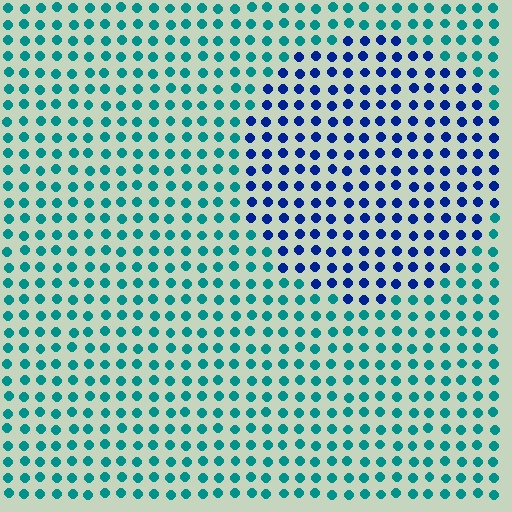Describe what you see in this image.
The image is filled with small teal elements in a uniform arrangement. A circle-shaped region is visible where the elements are tinted to a slightly different hue, forming a subtle color boundary.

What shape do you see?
I see a circle.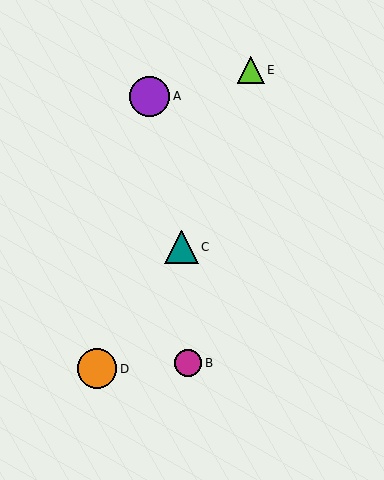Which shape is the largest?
The purple circle (labeled A) is the largest.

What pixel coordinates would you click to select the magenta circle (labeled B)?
Click at (188, 363) to select the magenta circle B.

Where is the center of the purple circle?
The center of the purple circle is at (150, 96).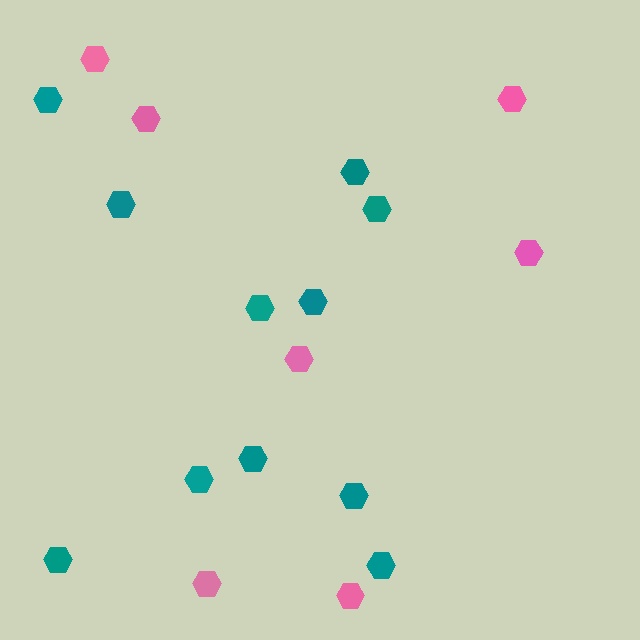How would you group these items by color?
There are 2 groups: one group of pink hexagons (7) and one group of teal hexagons (11).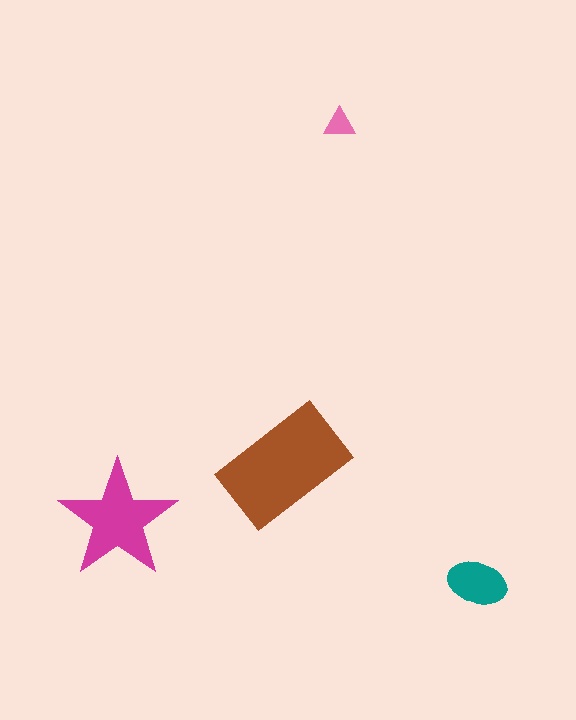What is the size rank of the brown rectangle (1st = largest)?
1st.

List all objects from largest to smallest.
The brown rectangle, the magenta star, the teal ellipse, the pink triangle.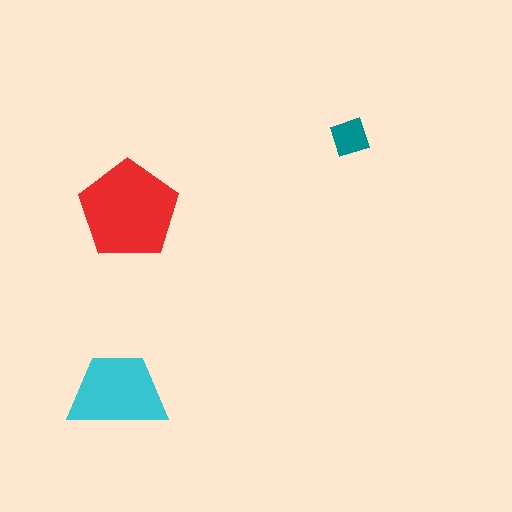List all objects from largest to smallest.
The red pentagon, the cyan trapezoid, the teal diamond.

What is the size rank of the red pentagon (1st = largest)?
1st.